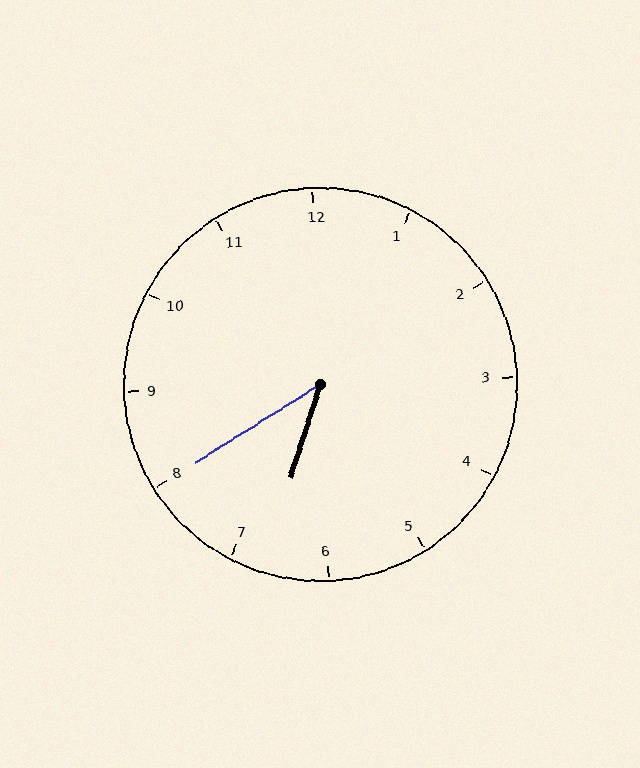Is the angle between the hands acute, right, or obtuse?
It is acute.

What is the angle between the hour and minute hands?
Approximately 40 degrees.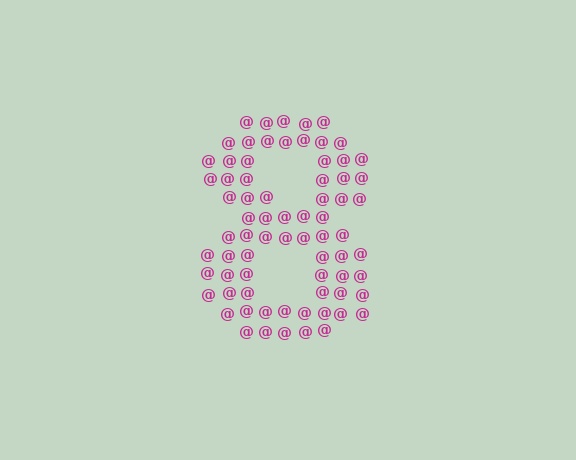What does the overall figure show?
The overall figure shows the digit 8.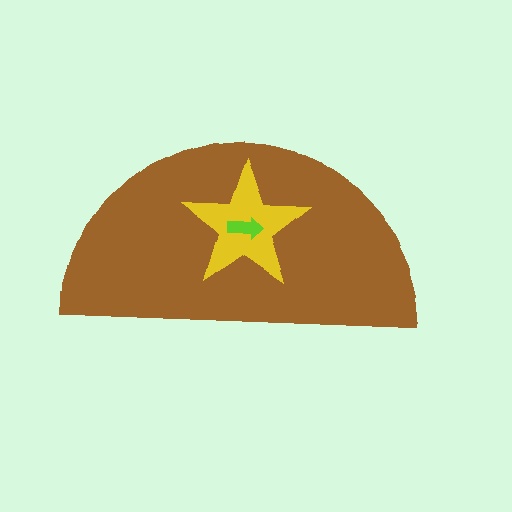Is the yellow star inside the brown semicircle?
Yes.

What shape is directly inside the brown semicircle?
The yellow star.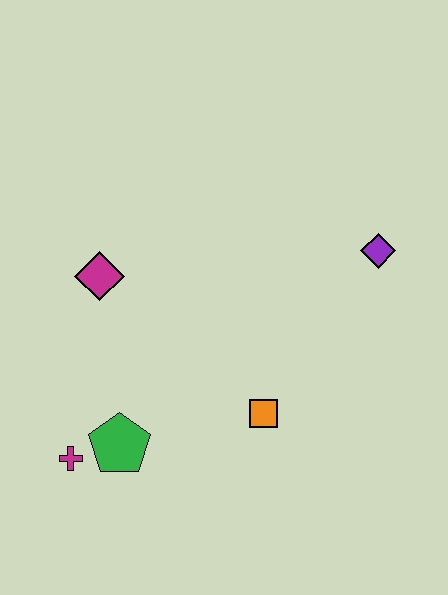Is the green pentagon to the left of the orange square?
Yes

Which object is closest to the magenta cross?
The green pentagon is closest to the magenta cross.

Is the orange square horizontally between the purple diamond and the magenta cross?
Yes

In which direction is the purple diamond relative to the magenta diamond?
The purple diamond is to the right of the magenta diamond.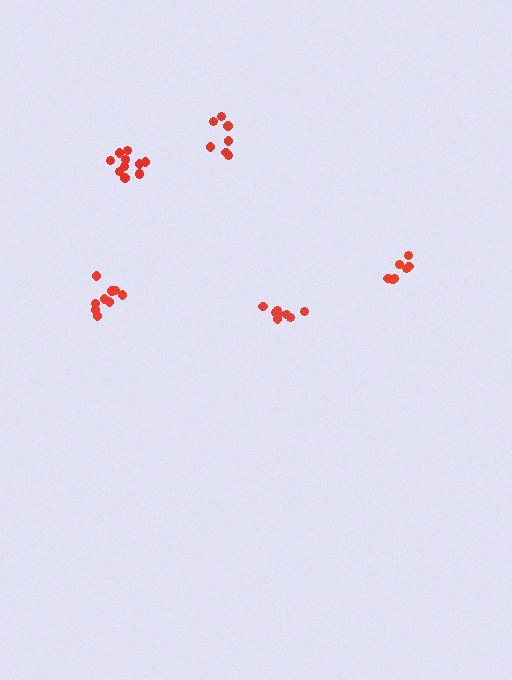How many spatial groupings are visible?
There are 5 spatial groupings.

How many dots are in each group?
Group 1: 11 dots, Group 2: 8 dots, Group 3: 7 dots, Group 4: 7 dots, Group 5: 9 dots (42 total).